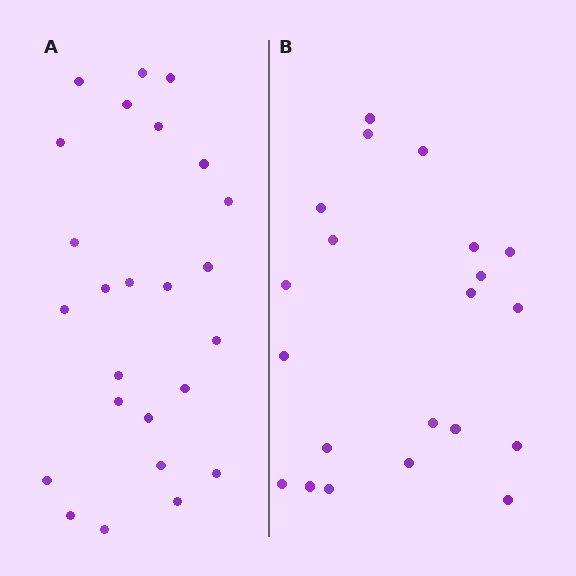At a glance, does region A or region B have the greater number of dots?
Region A (the left region) has more dots.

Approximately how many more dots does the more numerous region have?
Region A has about 4 more dots than region B.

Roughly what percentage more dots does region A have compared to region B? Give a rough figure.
About 20% more.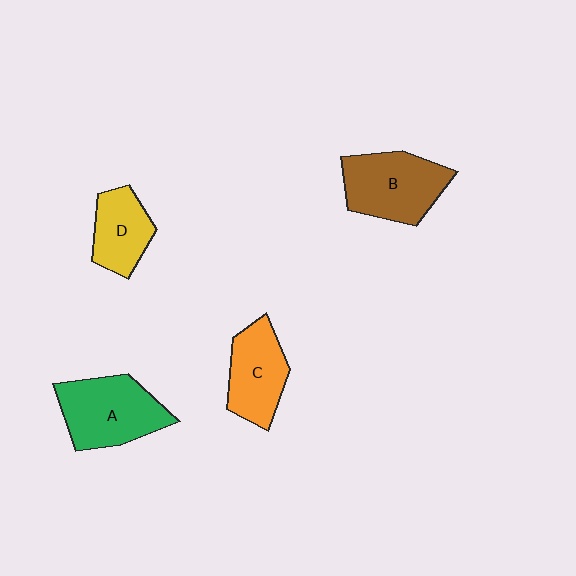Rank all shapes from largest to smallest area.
From largest to smallest: A (green), B (brown), C (orange), D (yellow).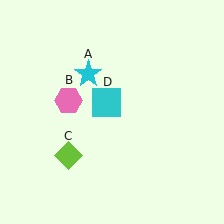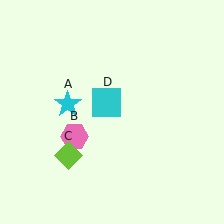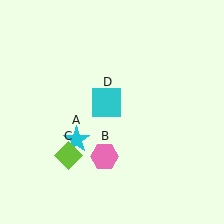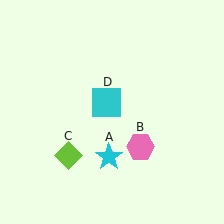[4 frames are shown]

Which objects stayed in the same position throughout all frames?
Lime diamond (object C) and cyan square (object D) remained stationary.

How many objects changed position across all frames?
2 objects changed position: cyan star (object A), pink hexagon (object B).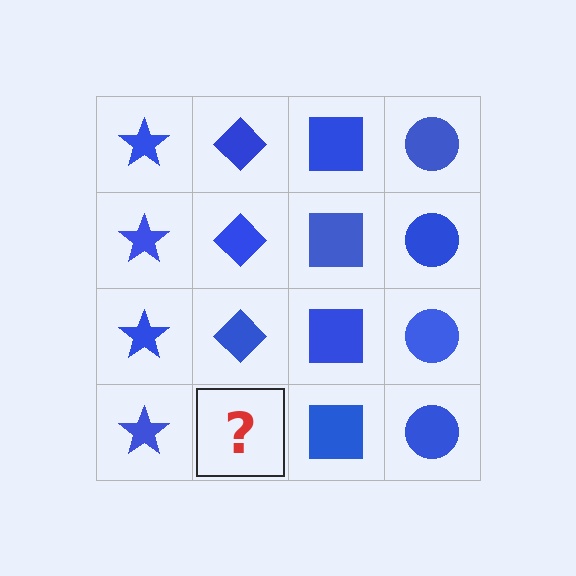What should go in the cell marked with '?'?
The missing cell should contain a blue diamond.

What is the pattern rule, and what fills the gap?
The rule is that each column has a consistent shape. The gap should be filled with a blue diamond.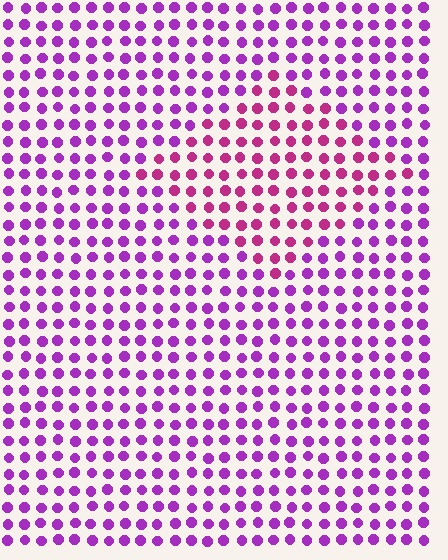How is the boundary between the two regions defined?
The boundary is defined purely by a slight shift in hue (about 33 degrees). Spacing, size, and orientation are identical on both sides.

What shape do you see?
I see a diamond.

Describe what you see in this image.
The image is filled with small purple elements in a uniform arrangement. A diamond-shaped region is visible where the elements are tinted to a slightly different hue, forming a subtle color boundary.